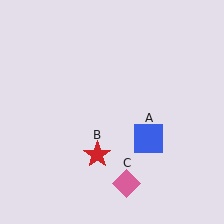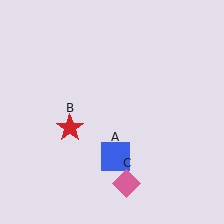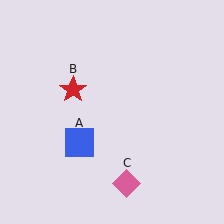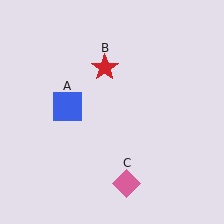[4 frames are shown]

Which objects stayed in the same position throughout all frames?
Pink diamond (object C) remained stationary.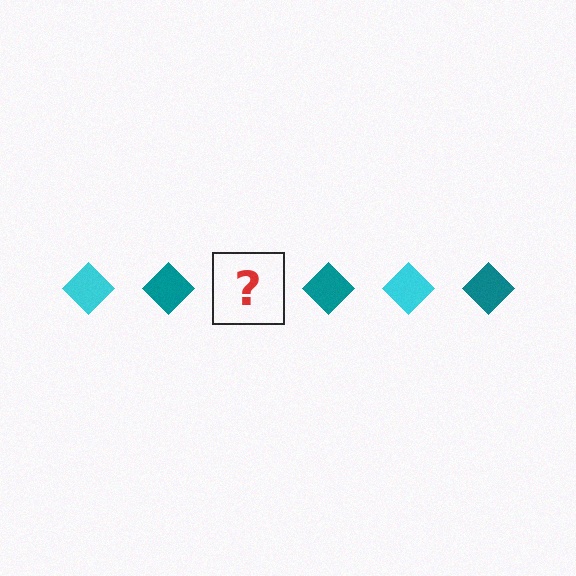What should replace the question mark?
The question mark should be replaced with a cyan diamond.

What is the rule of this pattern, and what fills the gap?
The rule is that the pattern cycles through cyan, teal diamonds. The gap should be filled with a cyan diamond.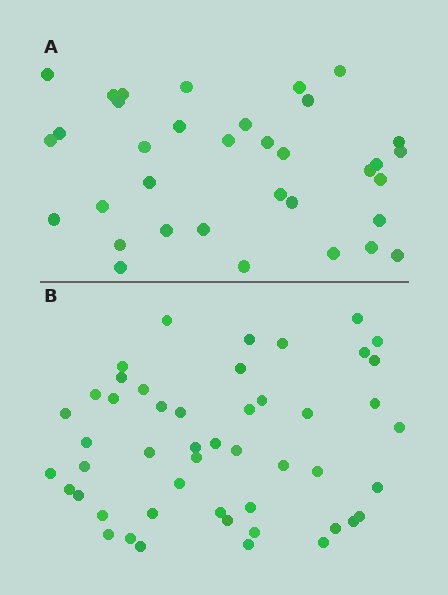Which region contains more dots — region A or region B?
Region B (the bottom region) has more dots.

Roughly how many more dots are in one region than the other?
Region B has approximately 15 more dots than region A.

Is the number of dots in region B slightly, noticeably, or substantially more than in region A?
Region B has noticeably more, but not dramatically so. The ratio is roughly 1.4 to 1.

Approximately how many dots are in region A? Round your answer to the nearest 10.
About 40 dots. (The exact count is 35, which rounds to 40.)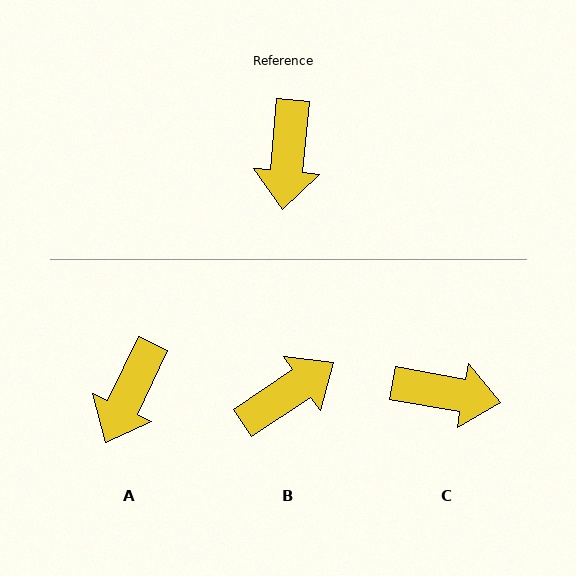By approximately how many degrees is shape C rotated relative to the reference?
Approximately 85 degrees counter-clockwise.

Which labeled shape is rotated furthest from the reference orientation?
B, about 129 degrees away.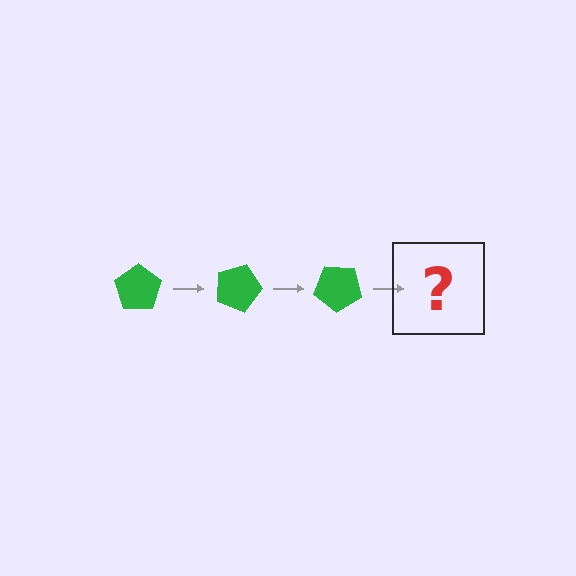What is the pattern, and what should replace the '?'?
The pattern is that the pentagon rotates 20 degrees each step. The '?' should be a green pentagon rotated 60 degrees.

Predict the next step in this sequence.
The next step is a green pentagon rotated 60 degrees.